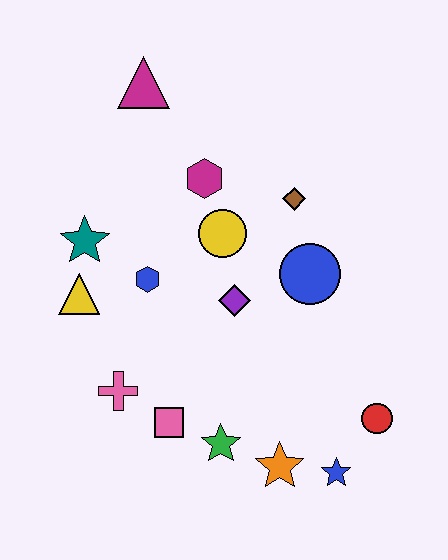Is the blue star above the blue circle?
No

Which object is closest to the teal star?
The yellow triangle is closest to the teal star.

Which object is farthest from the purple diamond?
The magenta triangle is farthest from the purple diamond.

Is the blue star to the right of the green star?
Yes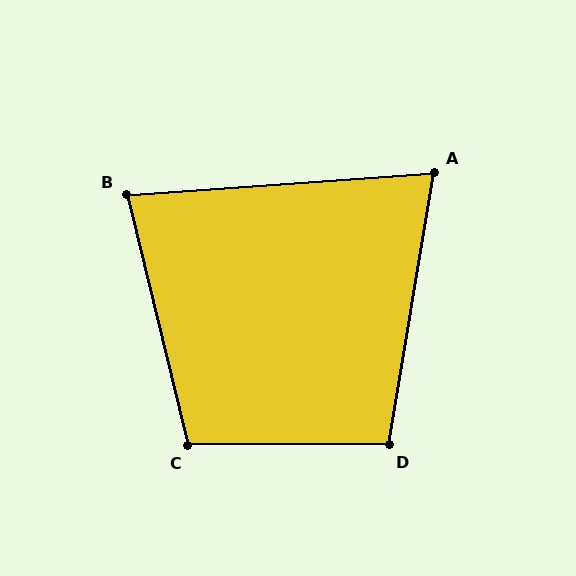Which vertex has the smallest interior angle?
A, at approximately 77 degrees.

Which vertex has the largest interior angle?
C, at approximately 103 degrees.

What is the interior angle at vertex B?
Approximately 80 degrees (acute).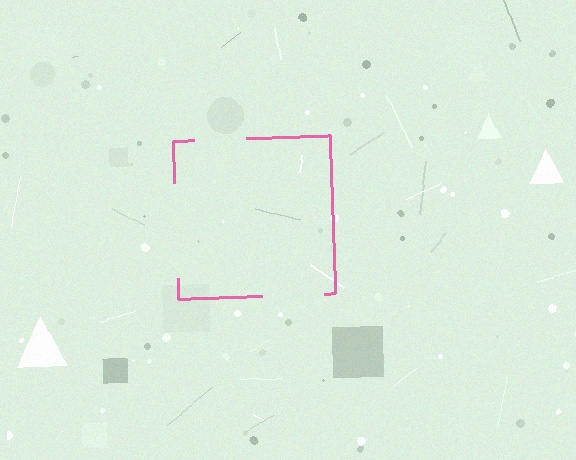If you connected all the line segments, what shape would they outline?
They would outline a square.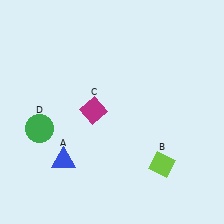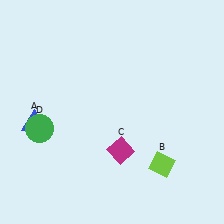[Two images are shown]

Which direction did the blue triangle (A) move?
The blue triangle (A) moved up.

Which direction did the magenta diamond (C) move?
The magenta diamond (C) moved down.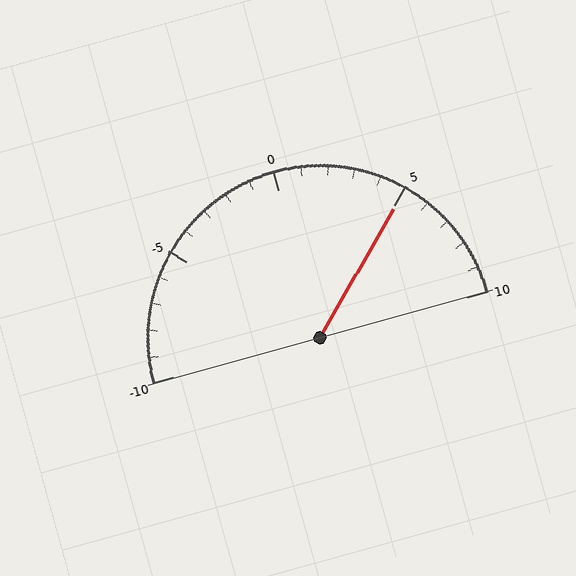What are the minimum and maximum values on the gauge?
The gauge ranges from -10 to 10.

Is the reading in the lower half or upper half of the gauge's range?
The reading is in the upper half of the range (-10 to 10).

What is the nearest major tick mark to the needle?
The nearest major tick mark is 5.